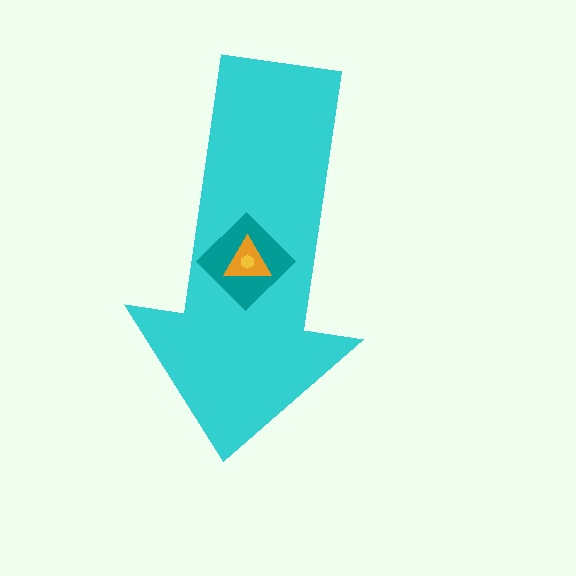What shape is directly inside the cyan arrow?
The teal diamond.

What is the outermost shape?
The cyan arrow.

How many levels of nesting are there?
4.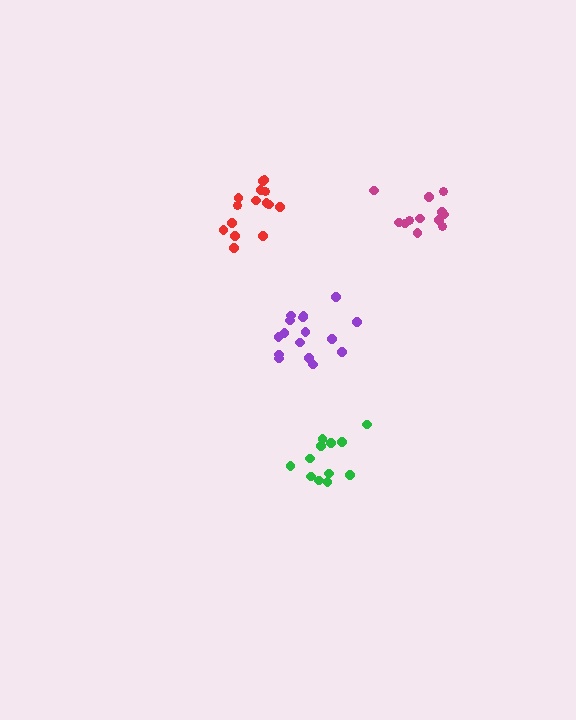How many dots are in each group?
Group 1: 12 dots, Group 2: 16 dots, Group 3: 12 dots, Group 4: 15 dots (55 total).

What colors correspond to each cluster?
The clusters are colored: magenta, purple, green, red.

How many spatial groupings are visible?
There are 4 spatial groupings.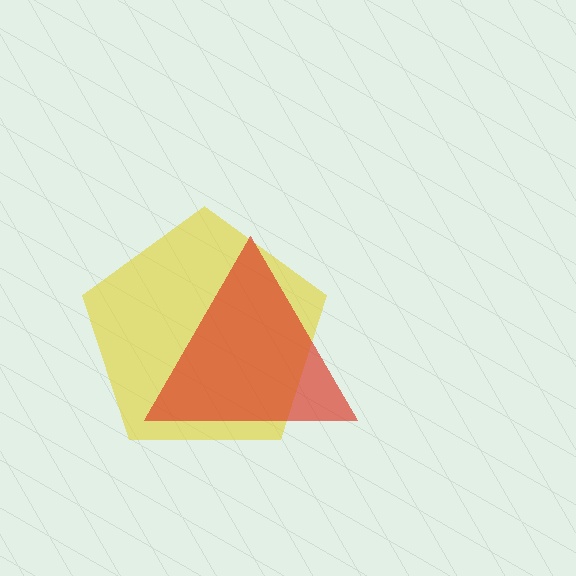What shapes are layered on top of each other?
The layered shapes are: a yellow pentagon, a red triangle.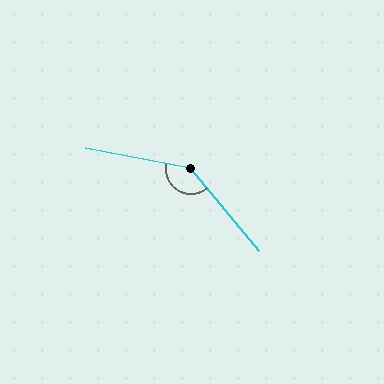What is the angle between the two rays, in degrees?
Approximately 141 degrees.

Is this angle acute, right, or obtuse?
It is obtuse.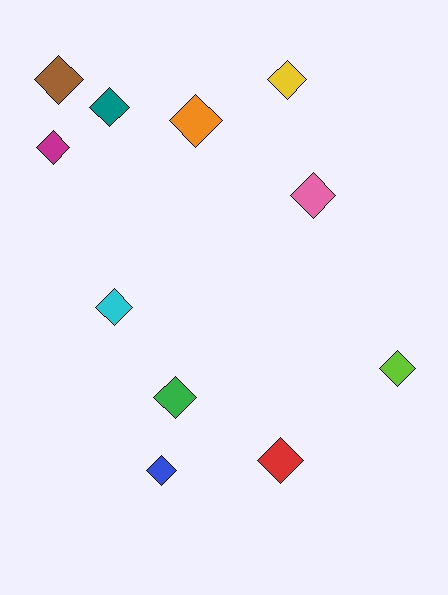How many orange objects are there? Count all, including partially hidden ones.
There is 1 orange object.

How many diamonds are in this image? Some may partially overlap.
There are 11 diamonds.